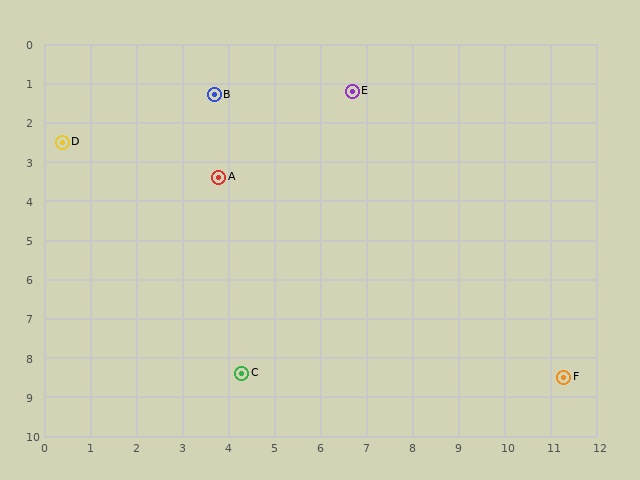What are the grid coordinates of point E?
Point E is at approximately (6.7, 1.2).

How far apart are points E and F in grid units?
Points E and F are about 8.6 grid units apart.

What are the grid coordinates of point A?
Point A is at approximately (3.8, 3.4).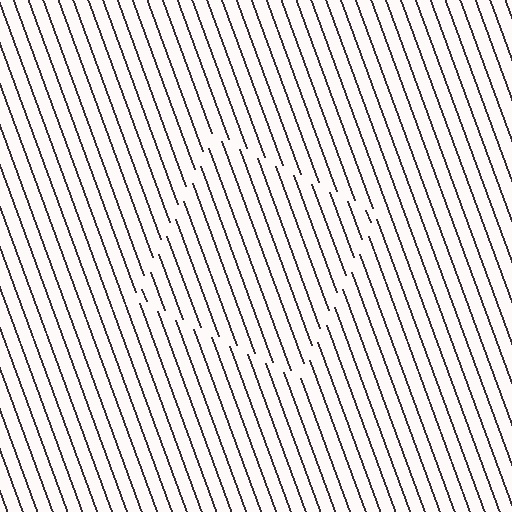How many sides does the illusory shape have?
4 sides — the line-ends trace a square.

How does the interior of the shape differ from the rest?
The interior of the shape contains the same grating, shifted by half a period — the contour is defined by the phase discontinuity where line-ends from the inner and outer gratings abut.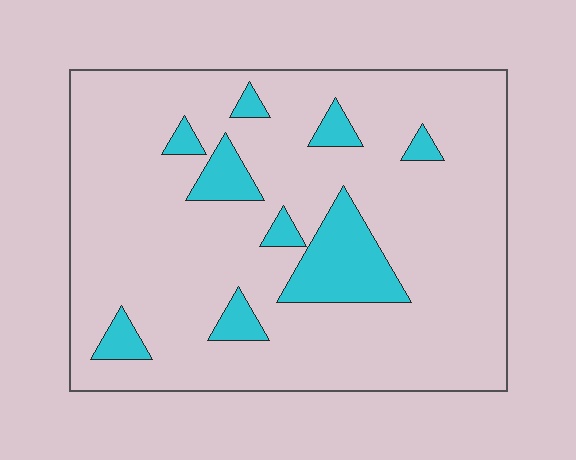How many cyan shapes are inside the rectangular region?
9.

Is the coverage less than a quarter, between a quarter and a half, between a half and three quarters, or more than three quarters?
Less than a quarter.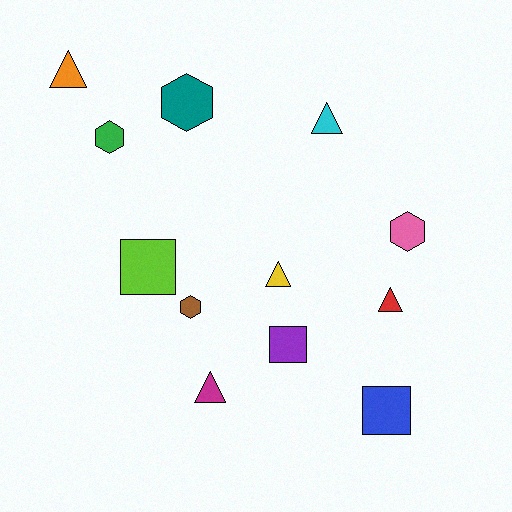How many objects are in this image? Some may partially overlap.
There are 12 objects.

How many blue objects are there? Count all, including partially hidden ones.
There is 1 blue object.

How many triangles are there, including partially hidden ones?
There are 5 triangles.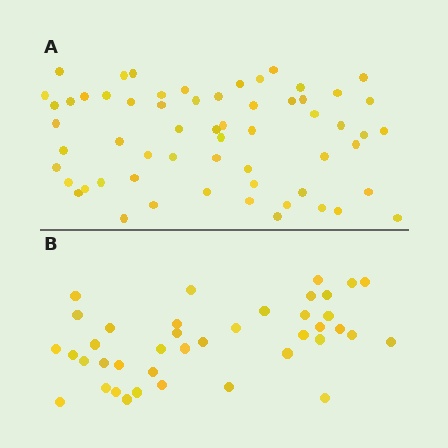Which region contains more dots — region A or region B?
Region A (the top region) has more dots.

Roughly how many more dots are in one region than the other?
Region A has approximately 20 more dots than region B.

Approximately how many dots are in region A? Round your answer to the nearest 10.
About 60 dots.